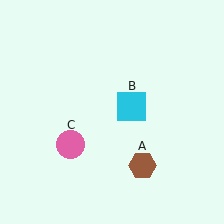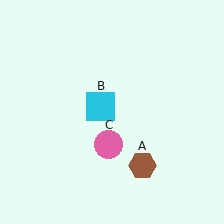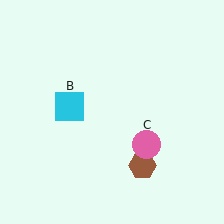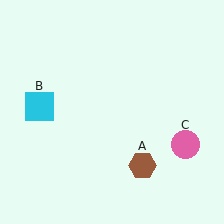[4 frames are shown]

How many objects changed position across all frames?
2 objects changed position: cyan square (object B), pink circle (object C).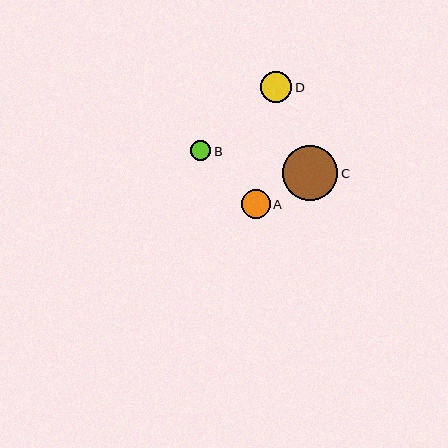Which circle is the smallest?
Circle B is the smallest with a size of approximately 21 pixels.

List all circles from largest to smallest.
From largest to smallest: C, D, A, B.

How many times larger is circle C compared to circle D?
Circle C is approximately 1.8 times the size of circle D.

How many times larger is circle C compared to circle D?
Circle C is approximately 1.8 times the size of circle D.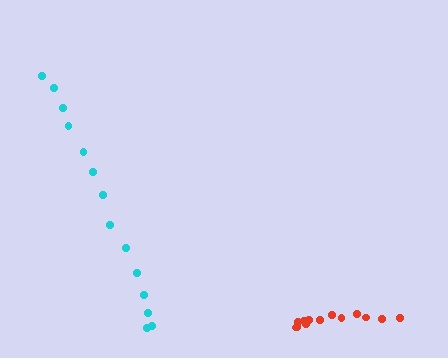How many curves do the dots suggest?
There are 2 distinct paths.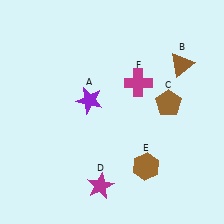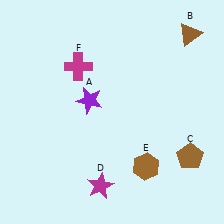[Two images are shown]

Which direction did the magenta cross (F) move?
The magenta cross (F) moved left.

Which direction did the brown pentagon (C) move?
The brown pentagon (C) moved down.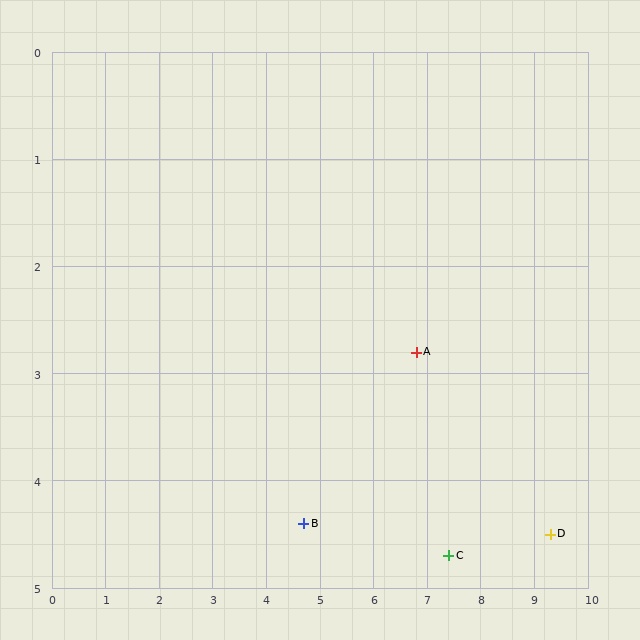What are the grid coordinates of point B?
Point B is at approximately (4.7, 4.4).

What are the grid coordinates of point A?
Point A is at approximately (6.8, 2.8).